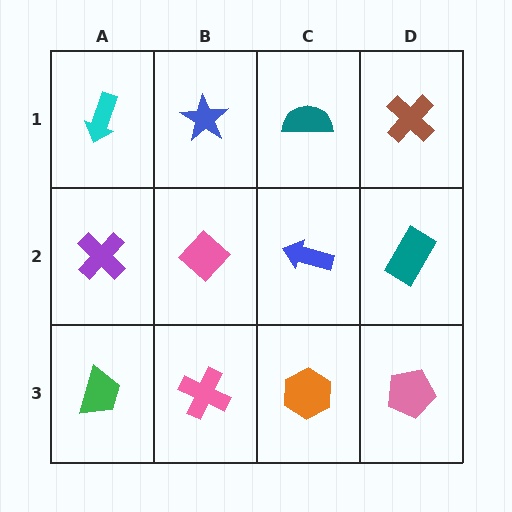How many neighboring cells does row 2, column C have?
4.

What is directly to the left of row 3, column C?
A pink cross.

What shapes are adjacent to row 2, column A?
A cyan arrow (row 1, column A), a green trapezoid (row 3, column A), a pink diamond (row 2, column B).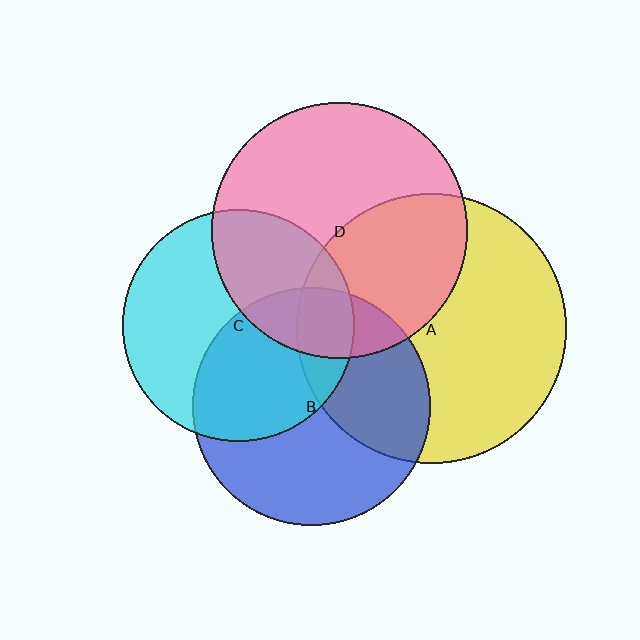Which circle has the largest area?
Circle A (yellow).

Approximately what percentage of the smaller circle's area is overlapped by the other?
Approximately 35%.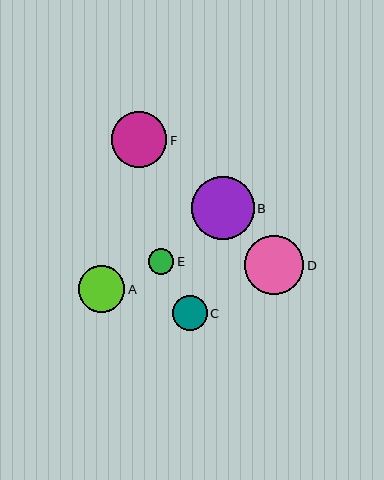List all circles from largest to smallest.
From largest to smallest: B, D, F, A, C, E.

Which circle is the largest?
Circle B is the largest with a size of approximately 63 pixels.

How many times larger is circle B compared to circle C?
Circle B is approximately 1.8 times the size of circle C.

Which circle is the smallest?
Circle E is the smallest with a size of approximately 25 pixels.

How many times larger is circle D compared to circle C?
Circle D is approximately 1.7 times the size of circle C.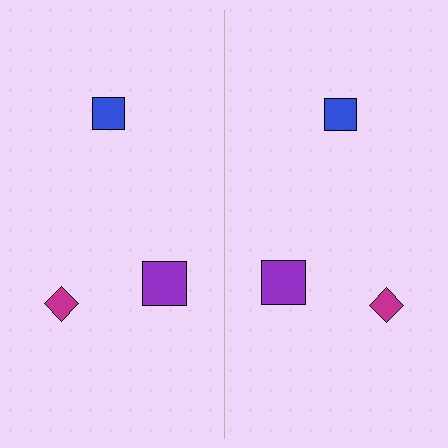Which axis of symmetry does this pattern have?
The pattern has a vertical axis of symmetry running through the center of the image.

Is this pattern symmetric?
Yes, this pattern has bilateral (reflection) symmetry.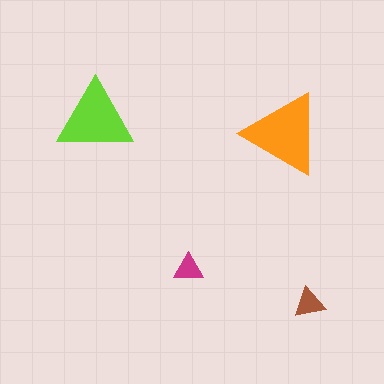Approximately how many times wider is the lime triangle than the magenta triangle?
About 2.5 times wider.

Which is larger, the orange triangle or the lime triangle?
The orange one.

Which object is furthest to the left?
The lime triangle is leftmost.